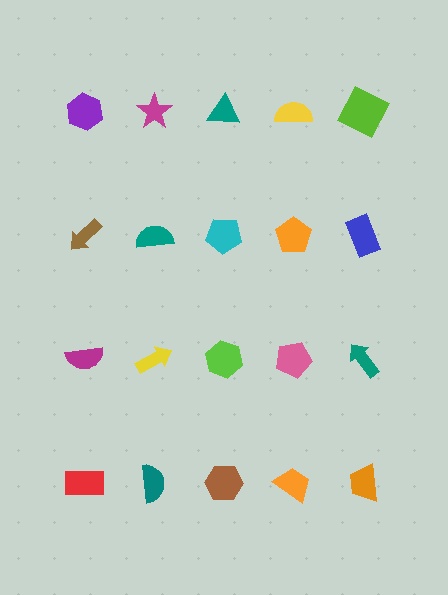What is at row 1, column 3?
A teal triangle.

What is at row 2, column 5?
A blue rectangle.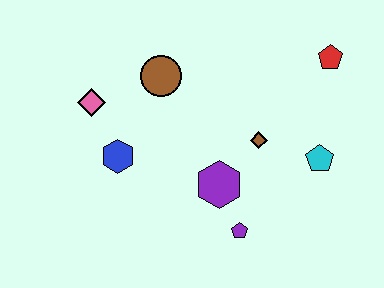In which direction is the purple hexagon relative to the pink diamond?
The purple hexagon is to the right of the pink diamond.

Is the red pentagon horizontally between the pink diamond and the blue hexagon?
No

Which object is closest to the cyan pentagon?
The brown diamond is closest to the cyan pentagon.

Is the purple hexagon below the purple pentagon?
No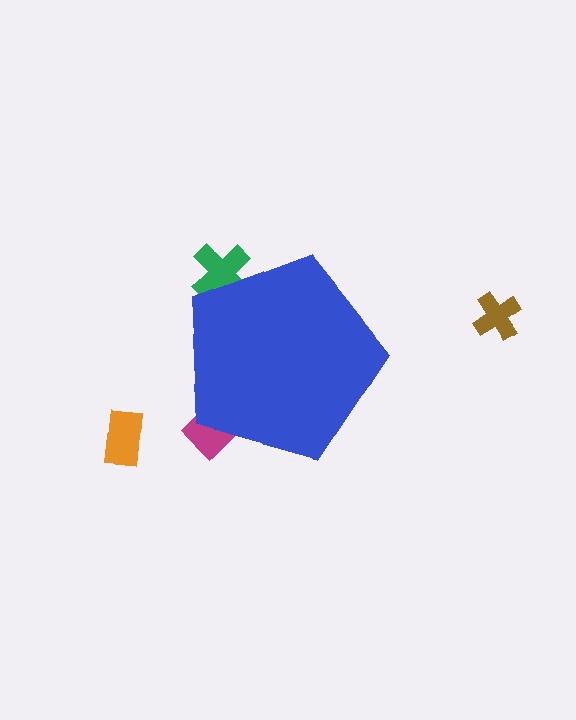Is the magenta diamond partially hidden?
Yes, the magenta diamond is partially hidden behind the blue pentagon.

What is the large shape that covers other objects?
A blue pentagon.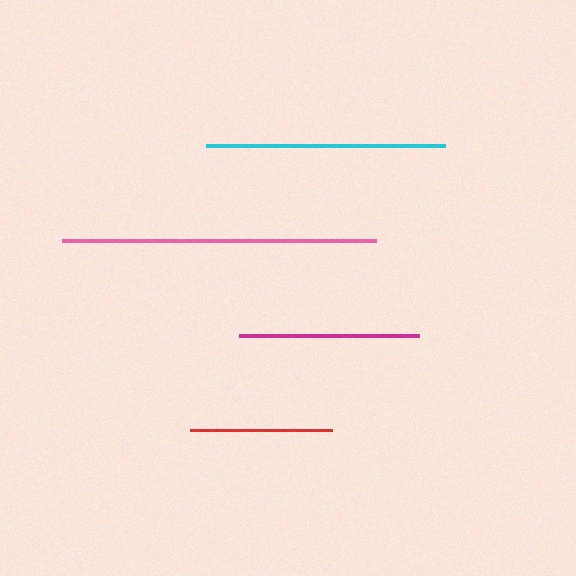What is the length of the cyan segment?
The cyan segment is approximately 240 pixels long.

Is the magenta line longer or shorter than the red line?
The magenta line is longer than the red line.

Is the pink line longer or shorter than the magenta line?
The pink line is longer than the magenta line.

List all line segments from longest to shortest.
From longest to shortest: pink, cyan, magenta, red.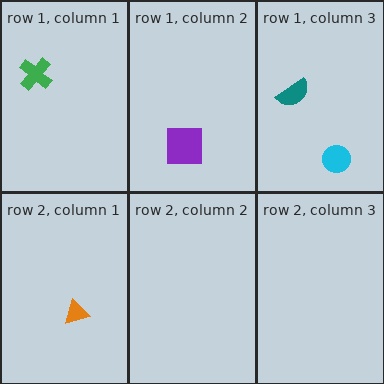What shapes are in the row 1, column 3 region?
The teal semicircle, the cyan circle.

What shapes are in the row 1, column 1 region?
The green cross.